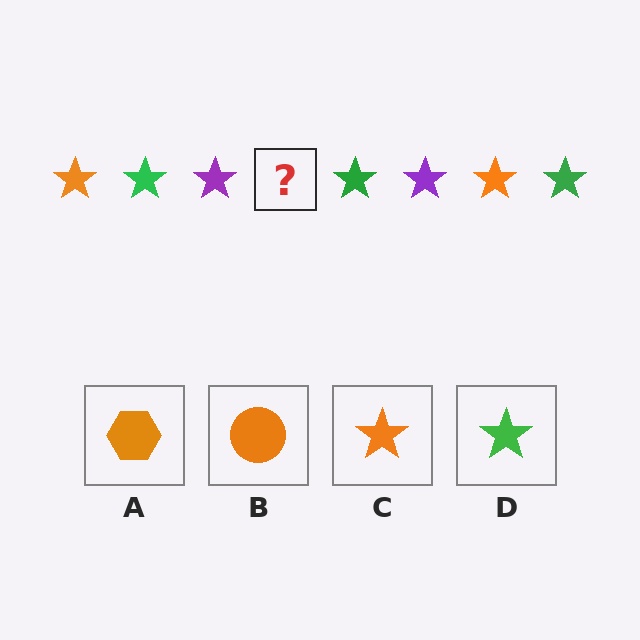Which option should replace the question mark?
Option C.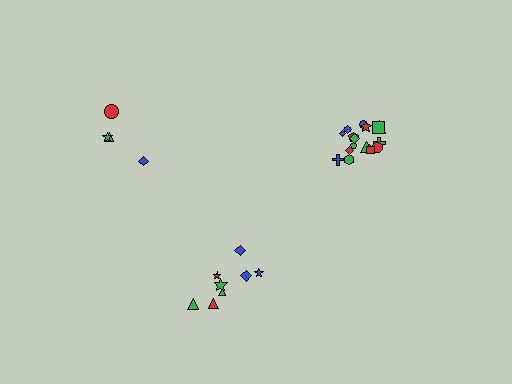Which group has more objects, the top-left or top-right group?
The top-right group.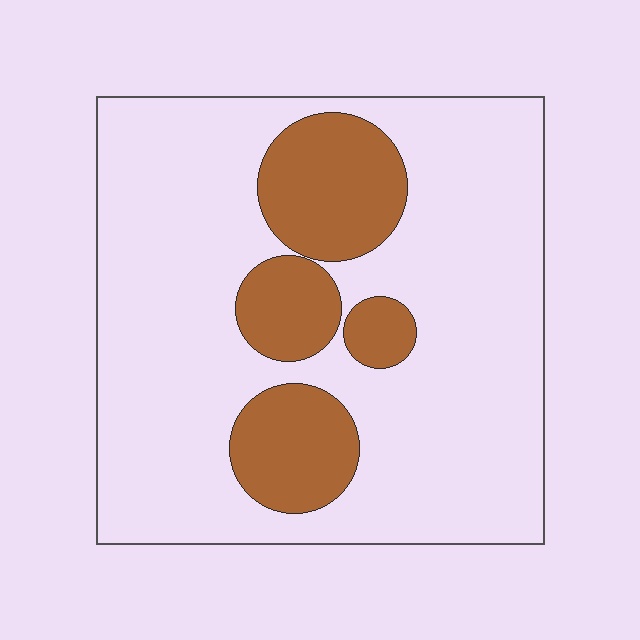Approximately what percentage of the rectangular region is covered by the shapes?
Approximately 20%.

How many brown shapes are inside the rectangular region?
4.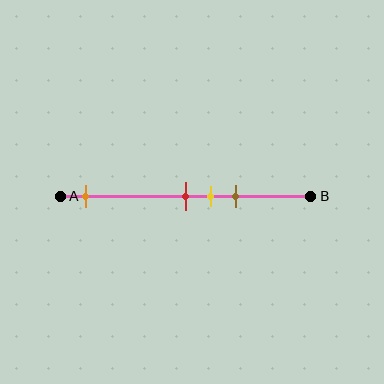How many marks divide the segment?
There are 4 marks dividing the segment.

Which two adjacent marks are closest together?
The red and yellow marks are the closest adjacent pair.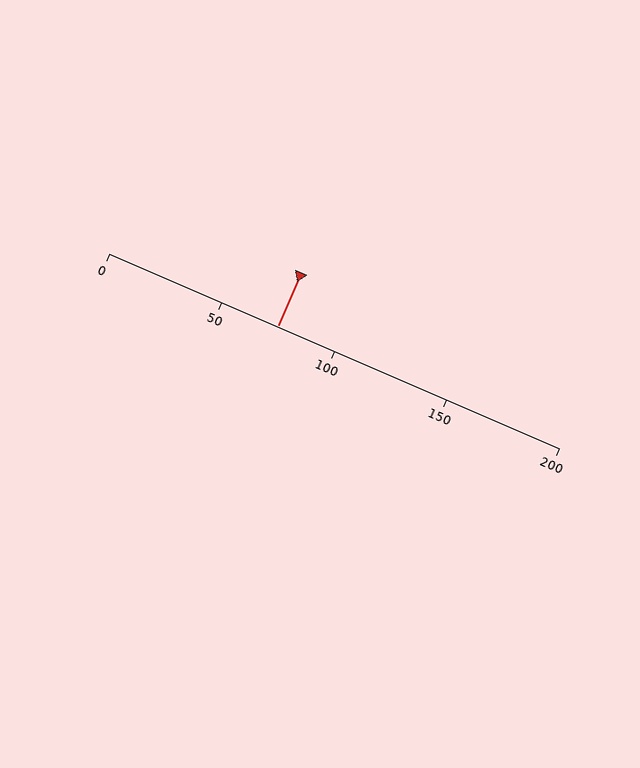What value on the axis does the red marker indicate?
The marker indicates approximately 75.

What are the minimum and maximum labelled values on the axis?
The axis runs from 0 to 200.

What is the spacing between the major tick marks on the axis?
The major ticks are spaced 50 apart.